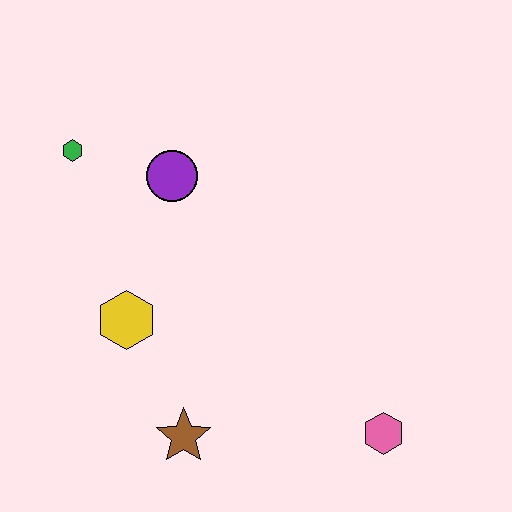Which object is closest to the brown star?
The yellow hexagon is closest to the brown star.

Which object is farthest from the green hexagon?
The pink hexagon is farthest from the green hexagon.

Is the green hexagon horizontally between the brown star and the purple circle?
No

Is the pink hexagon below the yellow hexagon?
Yes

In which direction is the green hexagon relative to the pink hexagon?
The green hexagon is to the left of the pink hexagon.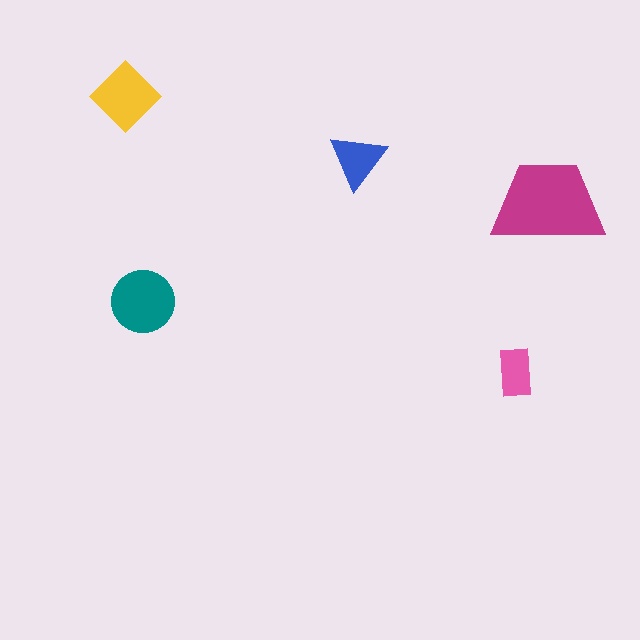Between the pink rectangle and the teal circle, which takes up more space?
The teal circle.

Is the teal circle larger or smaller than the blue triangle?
Larger.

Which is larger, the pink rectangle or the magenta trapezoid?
The magenta trapezoid.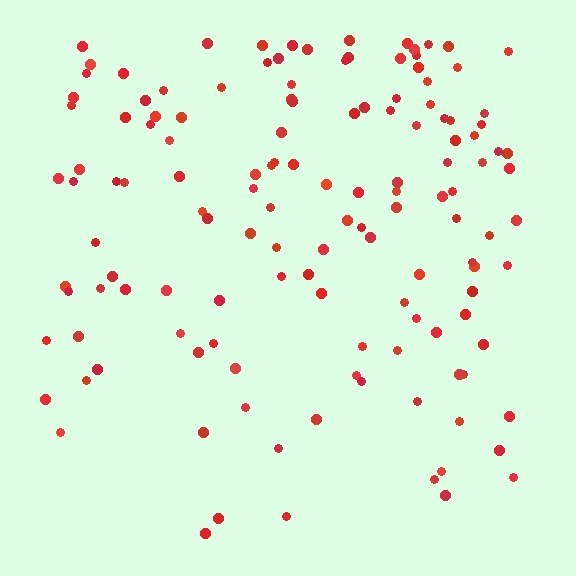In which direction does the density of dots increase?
From bottom to top, with the top side densest.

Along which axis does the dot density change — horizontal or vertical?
Vertical.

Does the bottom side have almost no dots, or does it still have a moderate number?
Still a moderate number, just noticeably fewer than the top.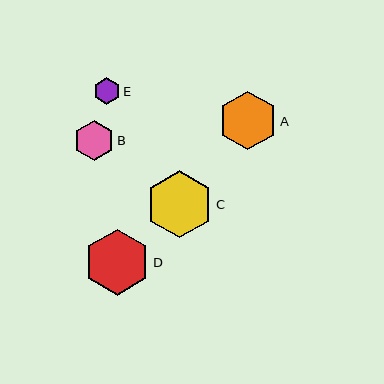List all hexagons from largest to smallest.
From largest to smallest: C, D, A, B, E.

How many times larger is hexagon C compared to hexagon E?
Hexagon C is approximately 2.5 times the size of hexagon E.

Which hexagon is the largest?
Hexagon C is the largest with a size of approximately 67 pixels.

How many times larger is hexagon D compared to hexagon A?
Hexagon D is approximately 1.1 times the size of hexagon A.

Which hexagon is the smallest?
Hexagon E is the smallest with a size of approximately 27 pixels.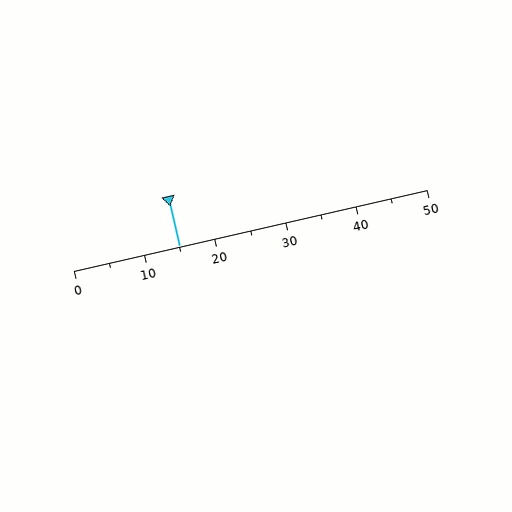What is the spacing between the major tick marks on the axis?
The major ticks are spaced 10 apart.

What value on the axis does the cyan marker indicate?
The marker indicates approximately 15.